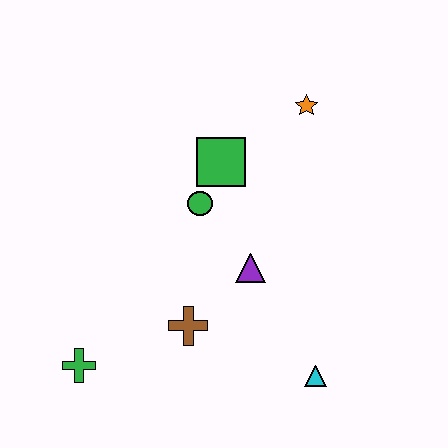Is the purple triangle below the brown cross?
No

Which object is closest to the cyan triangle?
The purple triangle is closest to the cyan triangle.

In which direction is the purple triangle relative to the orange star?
The purple triangle is below the orange star.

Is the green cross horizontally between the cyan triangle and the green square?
No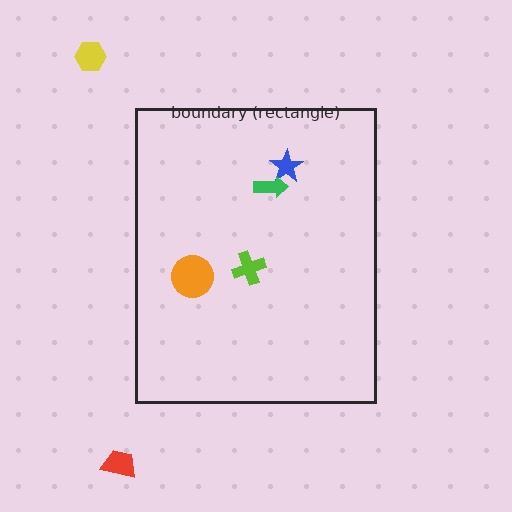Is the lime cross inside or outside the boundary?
Inside.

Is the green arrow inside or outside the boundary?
Inside.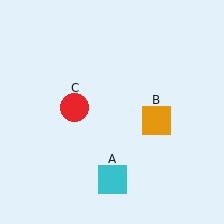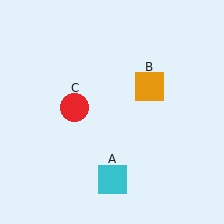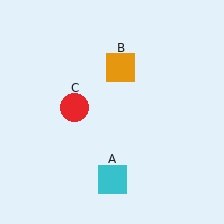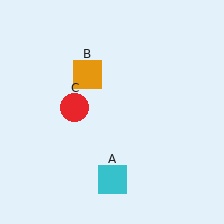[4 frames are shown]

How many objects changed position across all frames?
1 object changed position: orange square (object B).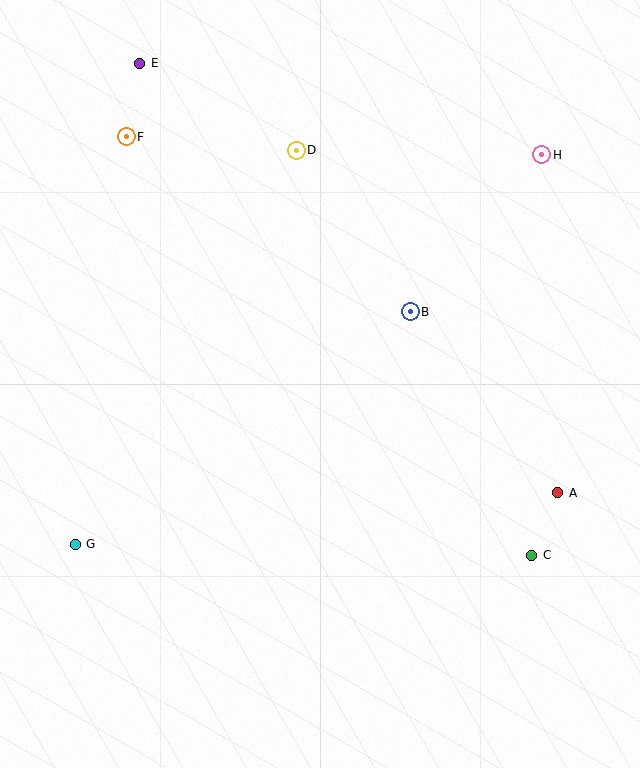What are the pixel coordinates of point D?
Point D is at (296, 150).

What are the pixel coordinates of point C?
Point C is at (532, 555).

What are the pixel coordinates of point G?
Point G is at (75, 544).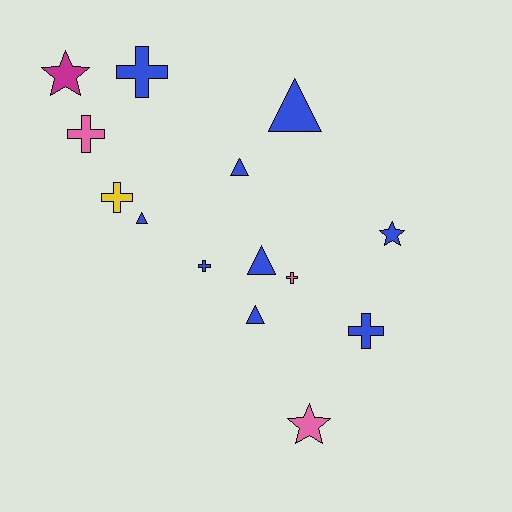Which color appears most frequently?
Blue, with 9 objects.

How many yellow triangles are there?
There are no yellow triangles.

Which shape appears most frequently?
Cross, with 6 objects.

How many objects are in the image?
There are 14 objects.